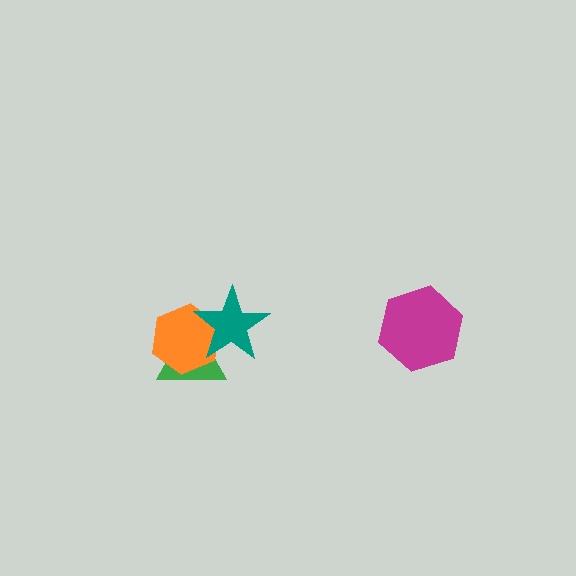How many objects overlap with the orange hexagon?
2 objects overlap with the orange hexagon.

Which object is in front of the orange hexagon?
The teal star is in front of the orange hexagon.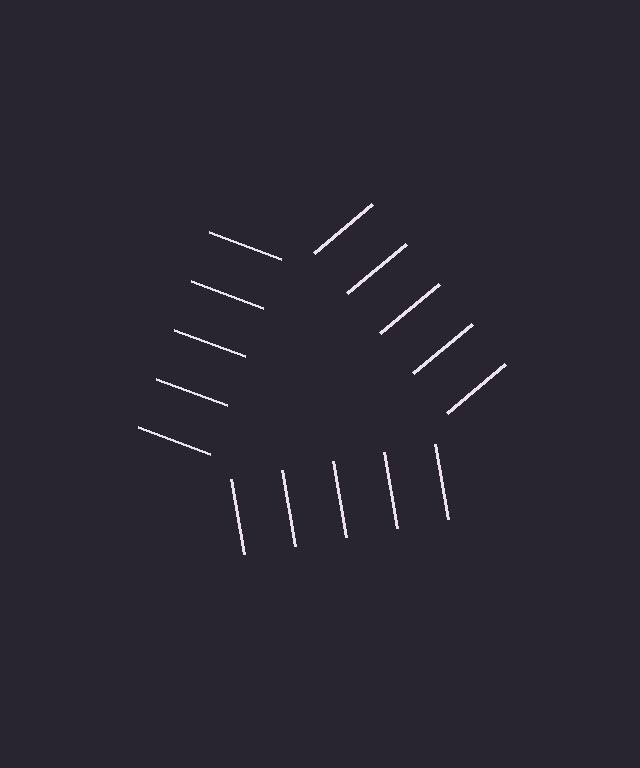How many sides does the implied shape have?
3 sides — the line-ends trace a triangle.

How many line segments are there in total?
15 — 5 along each of the 3 edges.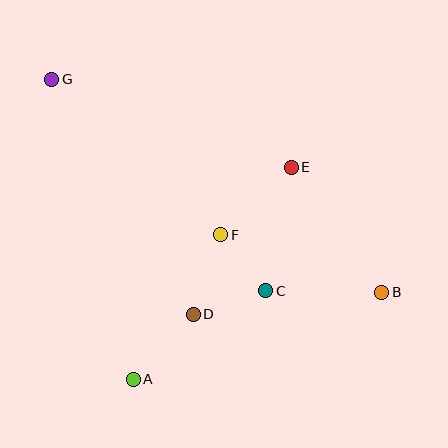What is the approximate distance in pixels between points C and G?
The distance between C and G is approximately 301 pixels.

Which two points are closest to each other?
Points C and F are closest to each other.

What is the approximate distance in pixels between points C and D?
The distance between C and D is approximately 76 pixels.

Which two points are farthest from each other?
Points B and G are farthest from each other.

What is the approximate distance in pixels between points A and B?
The distance between A and B is approximately 263 pixels.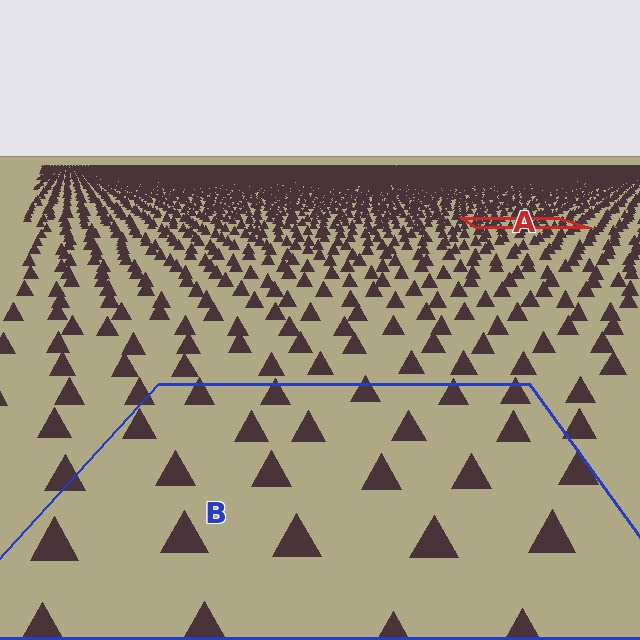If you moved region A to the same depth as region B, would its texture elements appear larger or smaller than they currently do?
They would appear larger. At a closer depth, the same texture elements are projected at a bigger on-screen size.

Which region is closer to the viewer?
Region B is closer. The texture elements there are larger and more spread out.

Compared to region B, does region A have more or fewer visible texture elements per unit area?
Region A has more texture elements per unit area — they are packed more densely because it is farther away.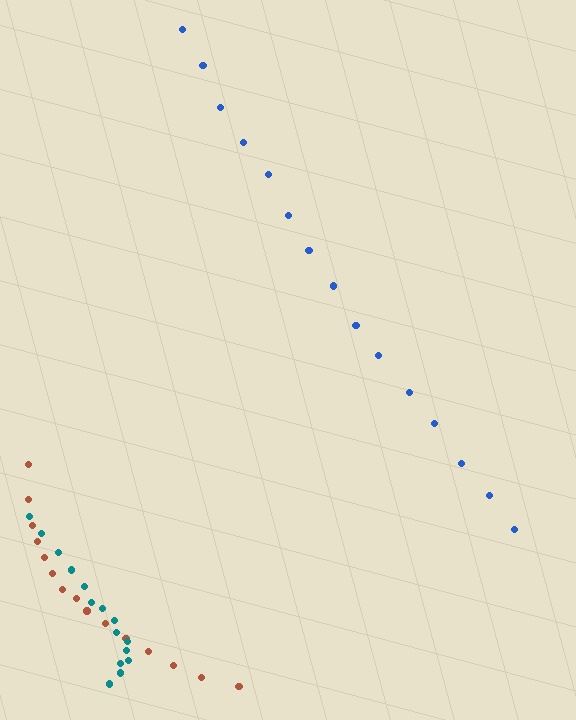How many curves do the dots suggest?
There are 3 distinct paths.